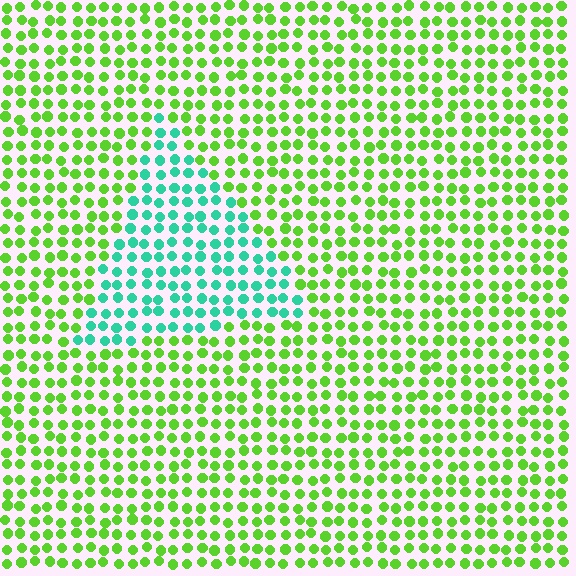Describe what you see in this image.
The image is filled with small lime elements in a uniform arrangement. A triangle-shaped region is visible where the elements are tinted to a slightly different hue, forming a subtle color boundary.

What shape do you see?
I see a triangle.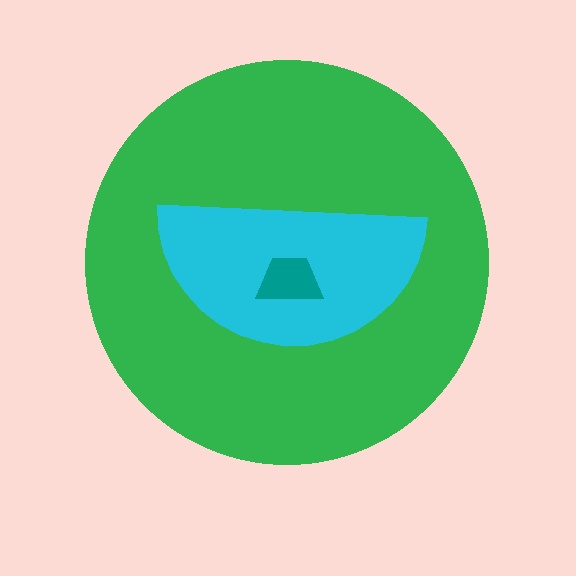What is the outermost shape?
The green circle.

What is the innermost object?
The teal trapezoid.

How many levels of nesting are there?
3.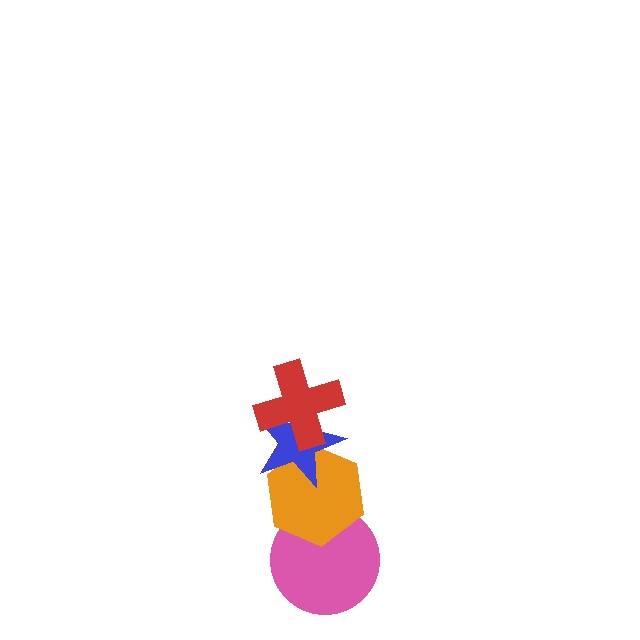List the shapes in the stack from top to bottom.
From top to bottom: the red cross, the blue star, the orange hexagon, the pink circle.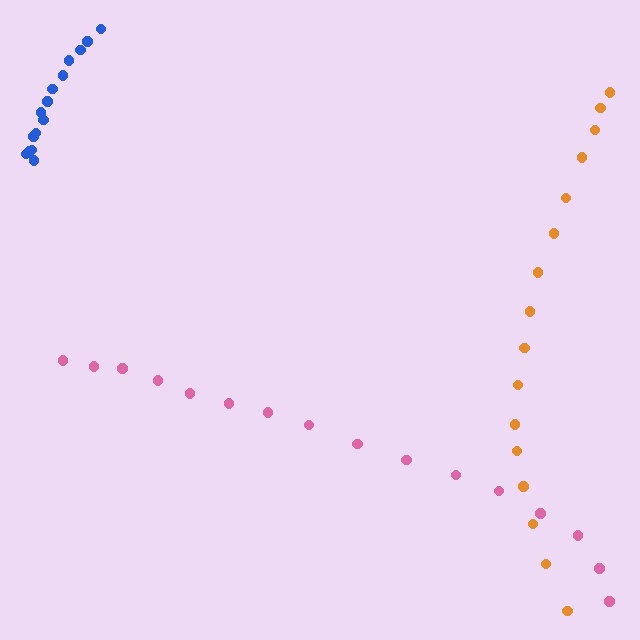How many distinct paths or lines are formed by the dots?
There are 3 distinct paths.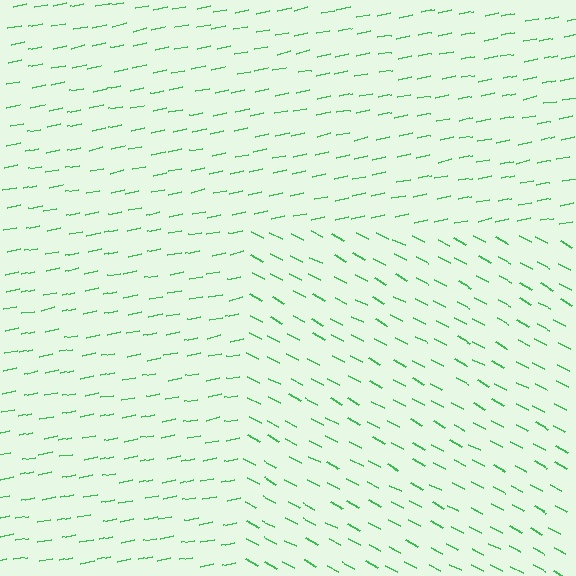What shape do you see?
I see a rectangle.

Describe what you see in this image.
The image is filled with small green line segments. A rectangle region in the image has lines oriented differently from the surrounding lines, creating a visible texture boundary.